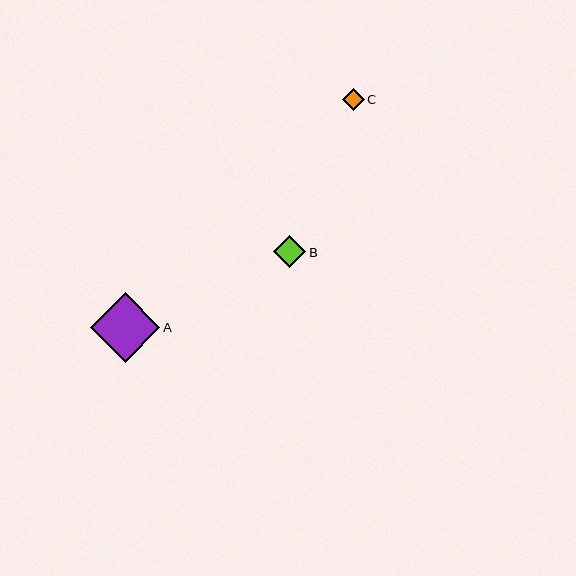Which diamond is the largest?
Diamond A is the largest with a size of approximately 70 pixels.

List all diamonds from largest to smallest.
From largest to smallest: A, B, C.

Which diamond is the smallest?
Diamond C is the smallest with a size of approximately 22 pixels.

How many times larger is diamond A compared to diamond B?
Diamond A is approximately 2.1 times the size of diamond B.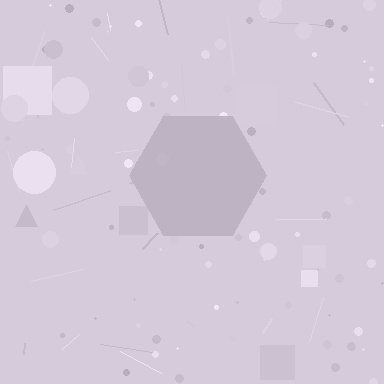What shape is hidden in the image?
A hexagon is hidden in the image.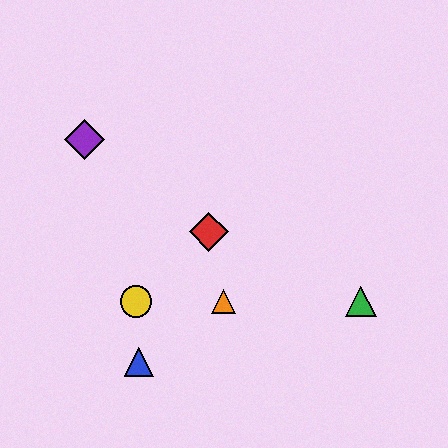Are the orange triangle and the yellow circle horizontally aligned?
Yes, both are at y≈301.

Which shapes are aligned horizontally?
The green triangle, the yellow circle, the orange triangle are aligned horizontally.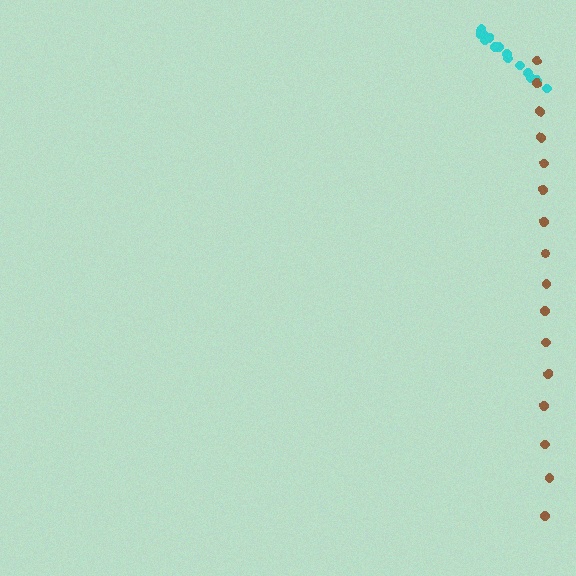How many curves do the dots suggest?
There are 2 distinct paths.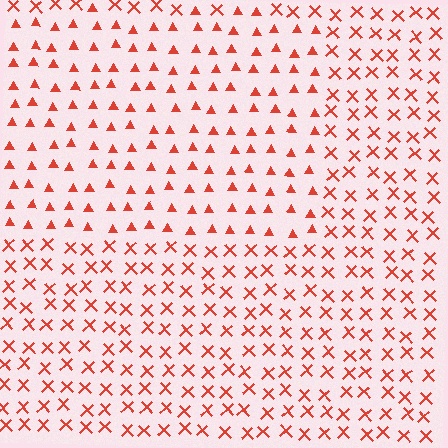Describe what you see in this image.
The image is filled with small red elements arranged in a uniform grid. A rectangle-shaped region contains triangles, while the surrounding area contains X marks. The boundary is defined purely by the change in element shape.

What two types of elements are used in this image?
The image uses triangles inside the rectangle region and X marks outside it.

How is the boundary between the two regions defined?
The boundary is defined by a change in element shape: triangles inside vs. X marks outside. All elements share the same color and spacing.